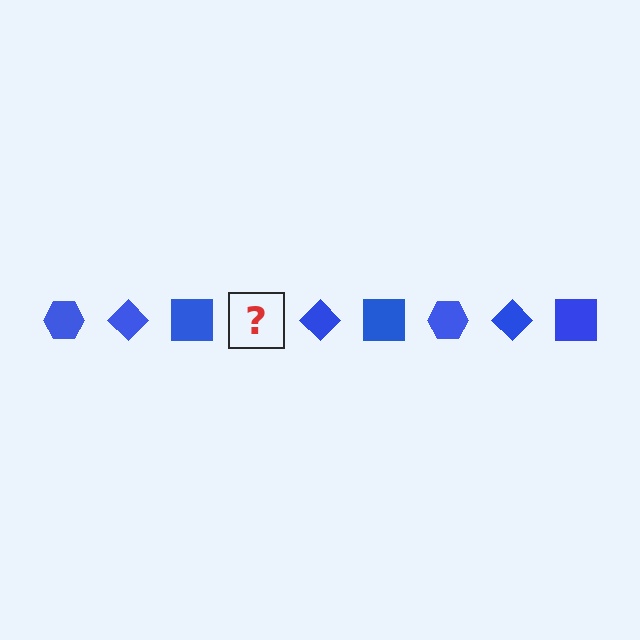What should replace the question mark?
The question mark should be replaced with a blue hexagon.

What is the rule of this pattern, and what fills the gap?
The rule is that the pattern cycles through hexagon, diamond, square shapes in blue. The gap should be filled with a blue hexagon.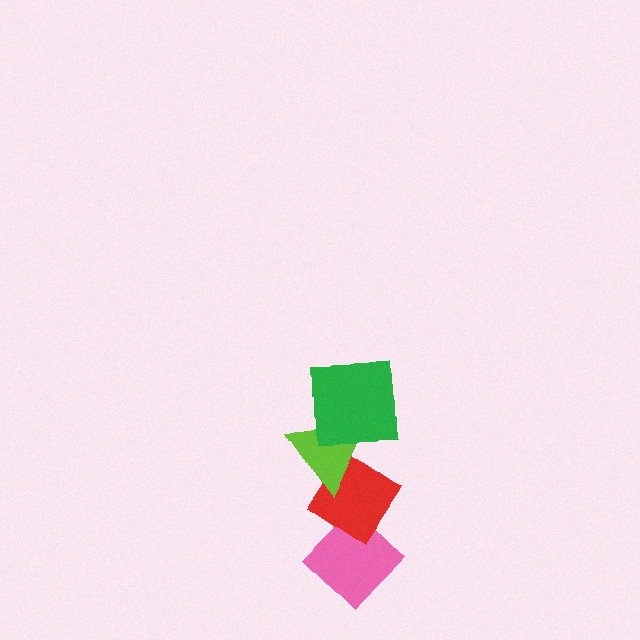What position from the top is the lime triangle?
The lime triangle is 2nd from the top.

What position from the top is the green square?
The green square is 1st from the top.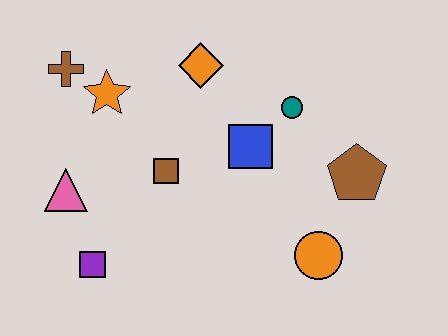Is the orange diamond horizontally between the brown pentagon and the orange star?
Yes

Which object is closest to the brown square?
The blue square is closest to the brown square.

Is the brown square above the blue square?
No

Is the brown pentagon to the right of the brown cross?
Yes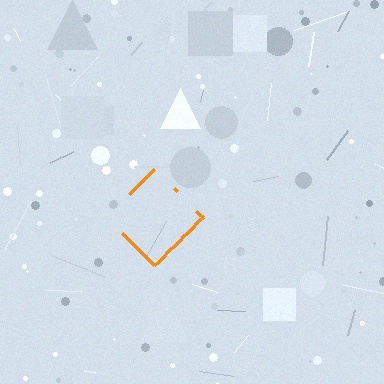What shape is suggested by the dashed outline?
The dashed outline suggests a diamond.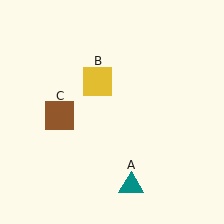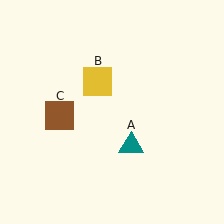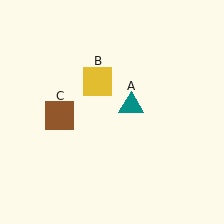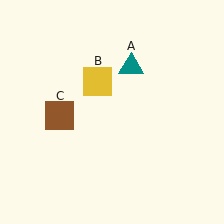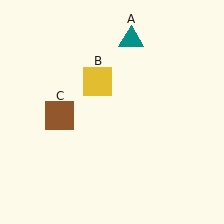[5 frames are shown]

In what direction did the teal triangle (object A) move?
The teal triangle (object A) moved up.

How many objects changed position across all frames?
1 object changed position: teal triangle (object A).